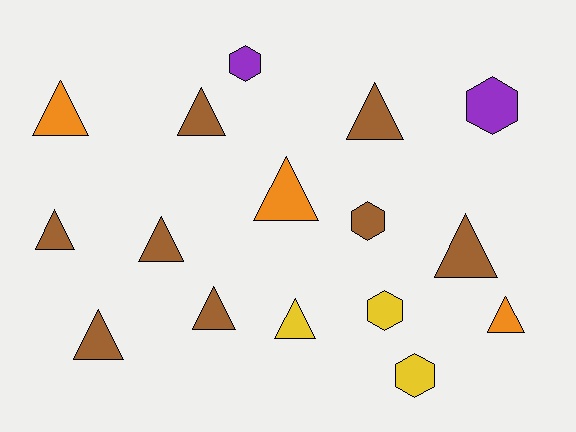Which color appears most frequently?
Brown, with 8 objects.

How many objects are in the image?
There are 16 objects.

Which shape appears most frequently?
Triangle, with 11 objects.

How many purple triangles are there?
There are no purple triangles.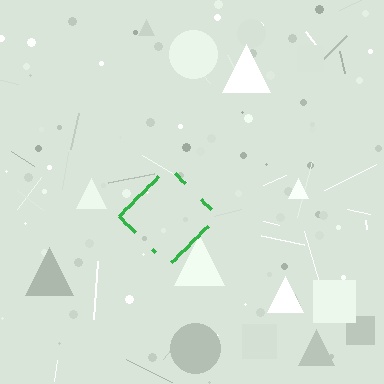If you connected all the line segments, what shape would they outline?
They would outline a diamond.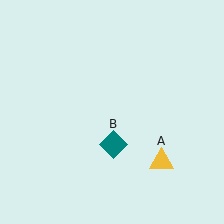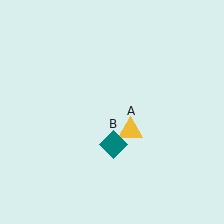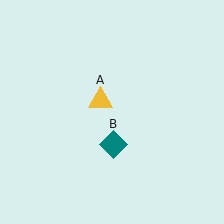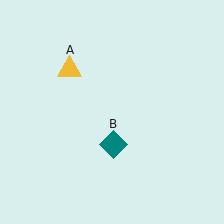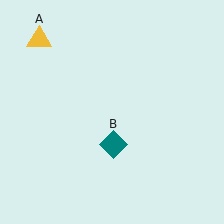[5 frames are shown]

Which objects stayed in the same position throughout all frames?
Teal diamond (object B) remained stationary.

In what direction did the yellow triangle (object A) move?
The yellow triangle (object A) moved up and to the left.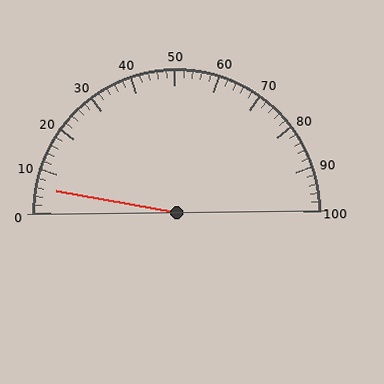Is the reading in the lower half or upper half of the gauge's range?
The reading is in the lower half of the range (0 to 100).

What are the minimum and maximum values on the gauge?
The gauge ranges from 0 to 100.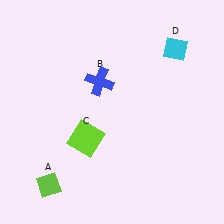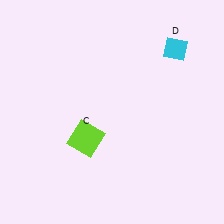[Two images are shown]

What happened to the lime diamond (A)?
The lime diamond (A) was removed in Image 2. It was in the bottom-left area of Image 1.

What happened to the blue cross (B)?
The blue cross (B) was removed in Image 2. It was in the top-left area of Image 1.